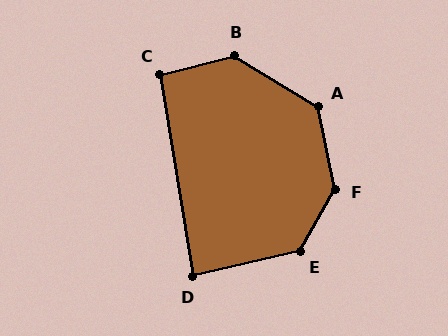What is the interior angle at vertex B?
Approximately 134 degrees (obtuse).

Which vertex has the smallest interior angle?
D, at approximately 86 degrees.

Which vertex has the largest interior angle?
F, at approximately 140 degrees.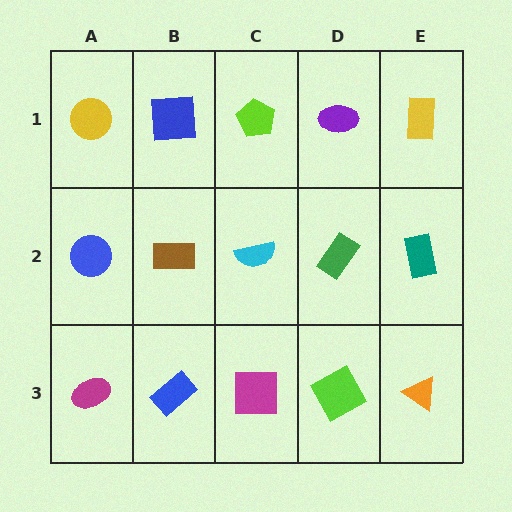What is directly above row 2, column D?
A purple ellipse.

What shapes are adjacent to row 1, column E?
A teal rectangle (row 2, column E), a purple ellipse (row 1, column D).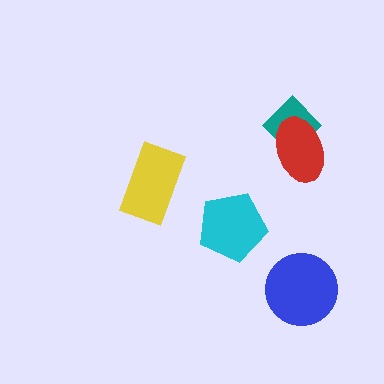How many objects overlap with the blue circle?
0 objects overlap with the blue circle.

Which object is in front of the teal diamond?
The red ellipse is in front of the teal diamond.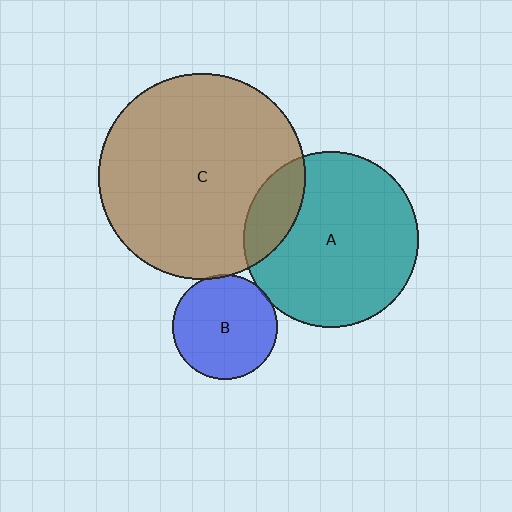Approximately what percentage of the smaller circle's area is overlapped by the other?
Approximately 5%.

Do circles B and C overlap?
Yes.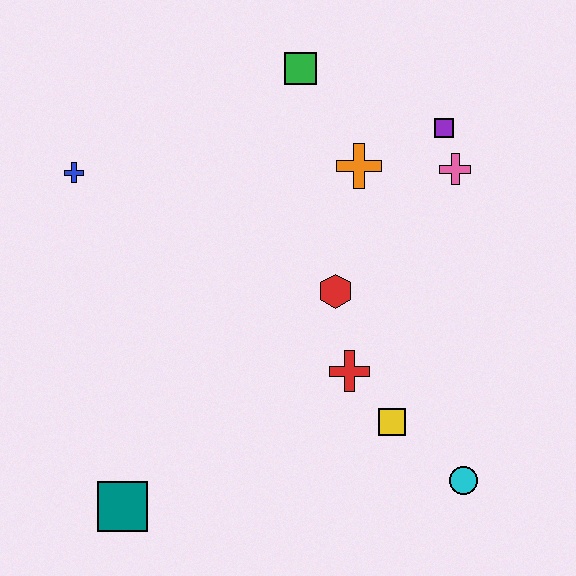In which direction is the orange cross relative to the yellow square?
The orange cross is above the yellow square.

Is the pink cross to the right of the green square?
Yes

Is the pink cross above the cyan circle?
Yes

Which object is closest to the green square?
The orange cross is closest to the green square.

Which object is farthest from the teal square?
The purple square is farthest from the teal square.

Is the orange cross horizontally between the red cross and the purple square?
Yes